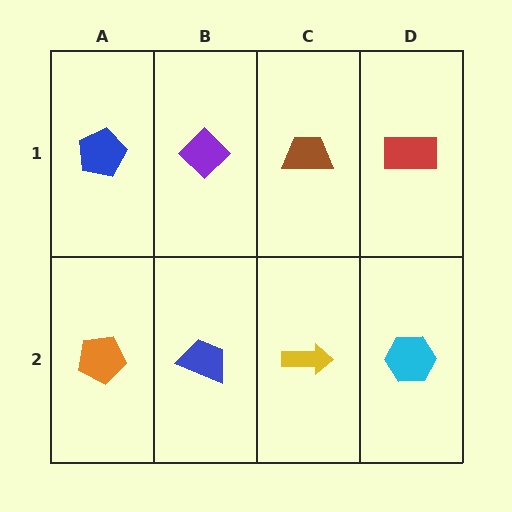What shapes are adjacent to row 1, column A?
An orange pentagon (row 2, column A), a purple diamond (row 1, column B).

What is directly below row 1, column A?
An orange pentagon.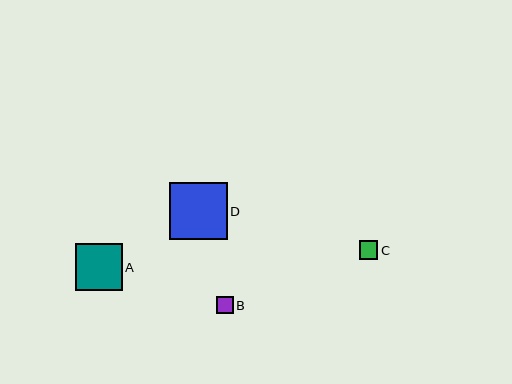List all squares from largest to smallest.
From largest to smallest: D, A, C, B.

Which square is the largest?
Square D is the largest with a size of approximately 57 pixels.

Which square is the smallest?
Square B is the smallest with a size of approximately 17 pixels.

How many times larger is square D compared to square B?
Square D is approximately 3.4 times the size of square B.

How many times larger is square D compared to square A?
Square D is approximately 1.2 times the size of square A.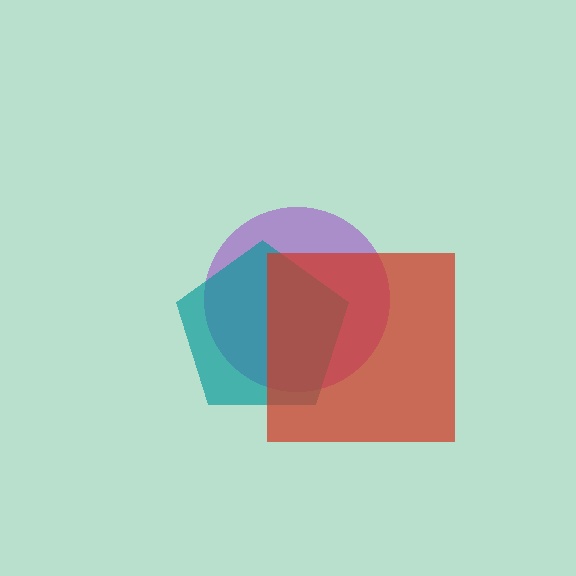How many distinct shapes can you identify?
There are 3 distinct shapes: a purple circle, a teal pentagon, a red square.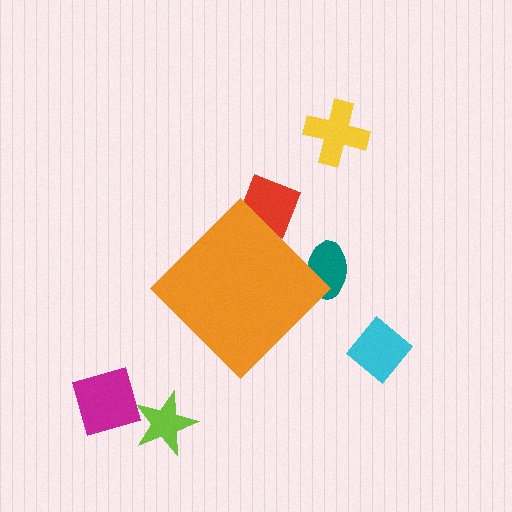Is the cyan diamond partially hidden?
No, the cyan diamond is fully visible.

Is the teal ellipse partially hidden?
Yes, the teal ellipse is partially hidden behind the orange diamond.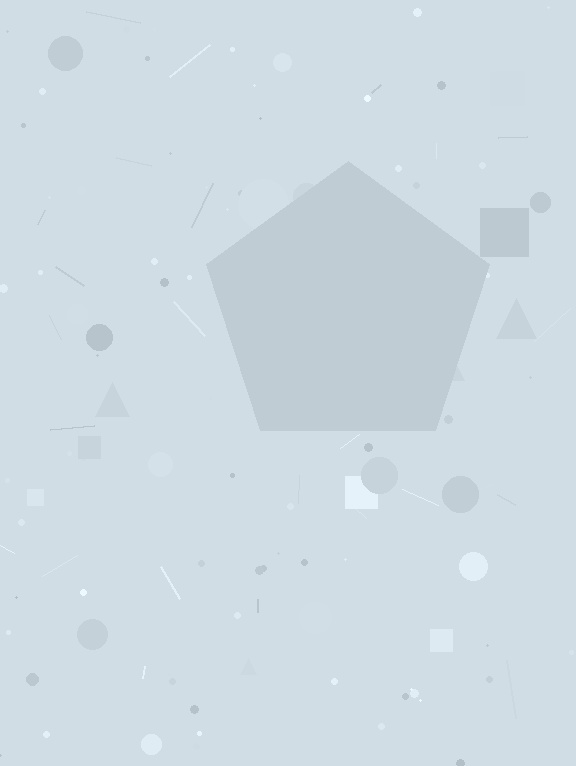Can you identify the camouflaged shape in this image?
The camouflaged shape is a pentagon.